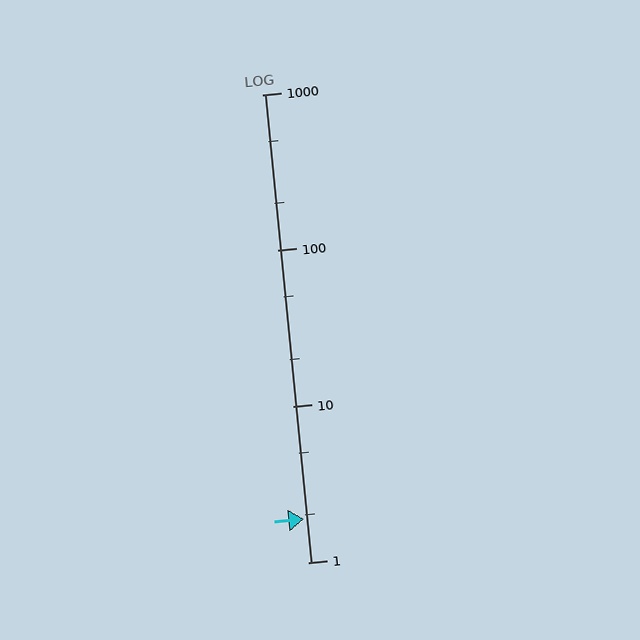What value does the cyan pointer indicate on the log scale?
The pointer indicates approximately 1.9.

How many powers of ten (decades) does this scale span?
The scale spans 3 decades, from 1 to 1000.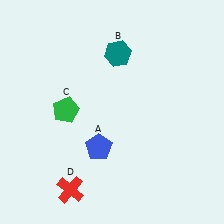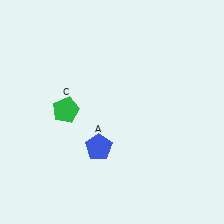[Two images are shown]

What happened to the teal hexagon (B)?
The teal hexagon (B) was removed in Image 2. It was in the top-right area of Image 1.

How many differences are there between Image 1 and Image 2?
There are 2 differences between the two images.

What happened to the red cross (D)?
The red cross (D) was removed in Image 2. It was in the bottom-left area of Image 1.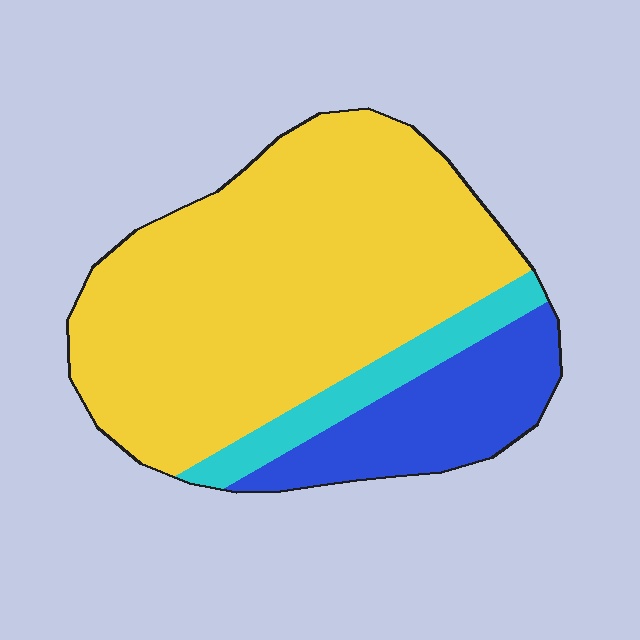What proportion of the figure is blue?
Blue covers 19% of the figure.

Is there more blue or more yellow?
Yellow.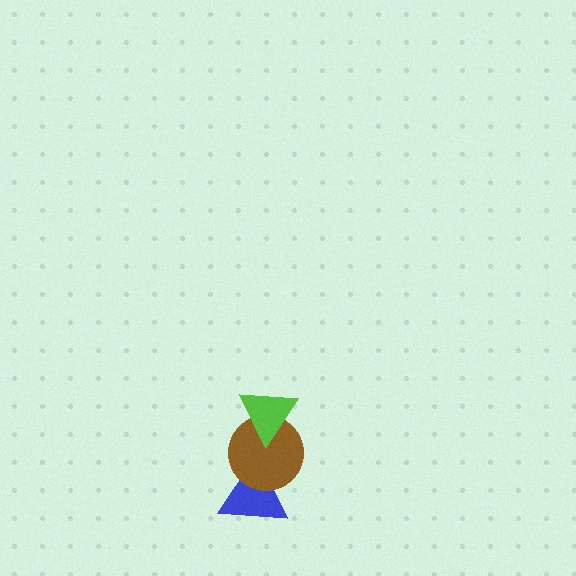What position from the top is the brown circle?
The brown circle is 2nd from the top.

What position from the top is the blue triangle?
The blue triangle is 3rd from the top.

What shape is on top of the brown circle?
The lime triangle is on top of the brown circle.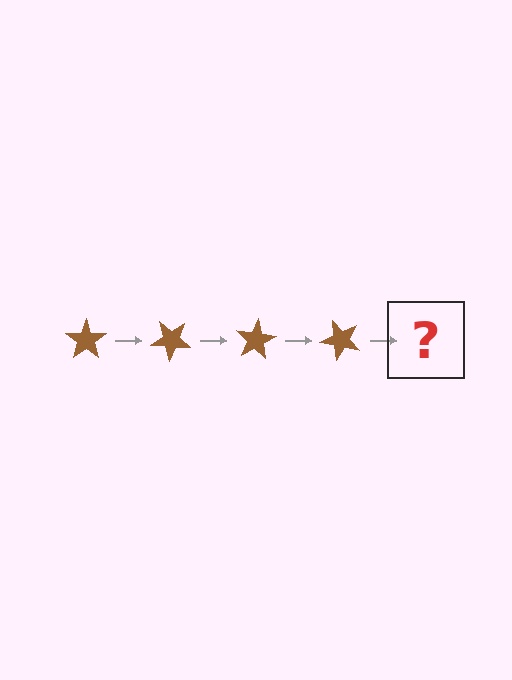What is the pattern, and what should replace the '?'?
The pattern is that the star rotates 40 degrees each step. The '?' should be a brown star rotated 160 degrees.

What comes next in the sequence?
The next element should be a brown star rotated 160 degrees.